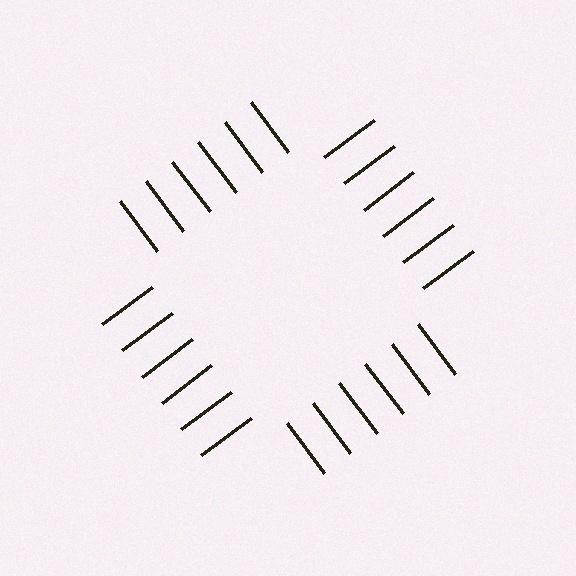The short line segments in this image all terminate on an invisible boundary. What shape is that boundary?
An illusory square — the line segments terminate on its edges but no continuous stroke is drawn.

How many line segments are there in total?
24 — 6 along each of the 4 edges.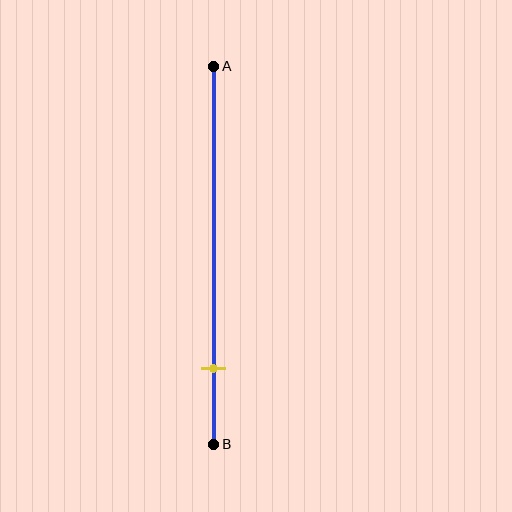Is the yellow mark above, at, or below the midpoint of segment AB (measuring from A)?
The yellow mark is below the midpoint of segment AB.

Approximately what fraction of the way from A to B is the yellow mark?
The yellow mark is approximately 80% of the way from A to B.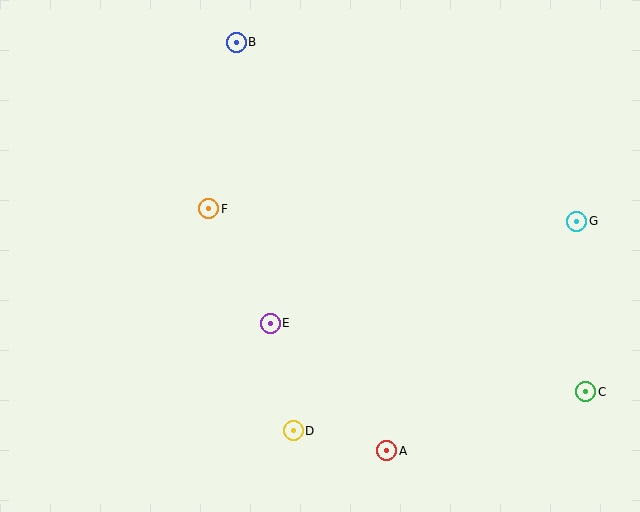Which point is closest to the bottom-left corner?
Point D is closest to the bottom-left corner.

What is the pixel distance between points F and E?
The distance between F and E is 130 pixels.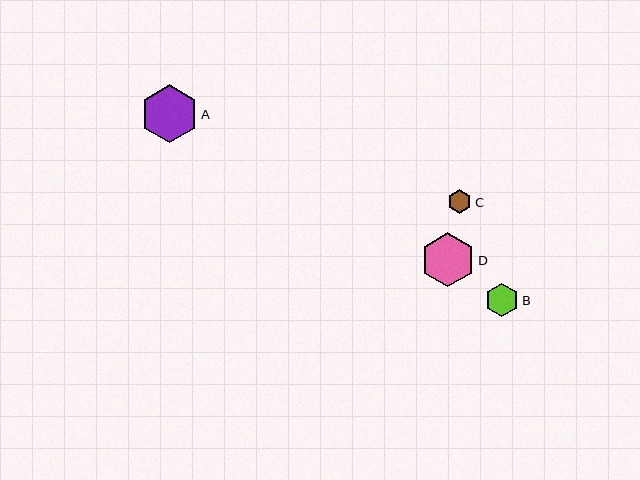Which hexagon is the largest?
Hexagon A is the largest with a size of approximately 58 pixels.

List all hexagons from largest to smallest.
From largest to smallest: A, D, B, C.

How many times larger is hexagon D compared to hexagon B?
Hexagon D is approximately 1.6 times the size of hexagon B.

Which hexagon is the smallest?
Hexagon C is the smallest with a size of approximately 24 pixels.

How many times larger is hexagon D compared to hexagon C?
Hexagon D is approximately 2.3 times the size of hexagon C.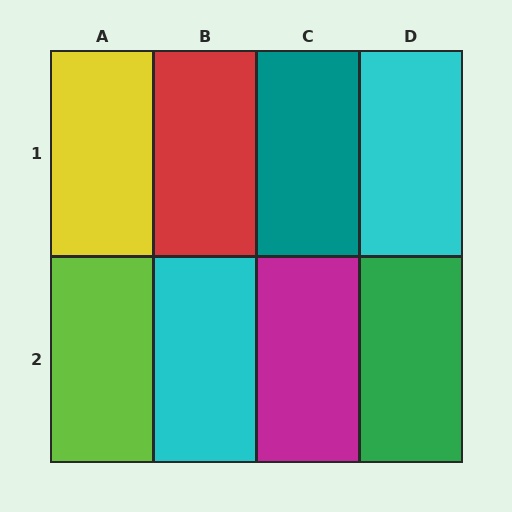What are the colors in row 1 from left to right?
Yellow, red, teal, cyan.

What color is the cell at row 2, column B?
Cyan.